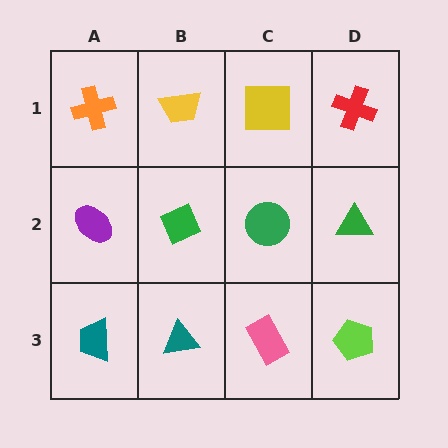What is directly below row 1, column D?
A green triangle.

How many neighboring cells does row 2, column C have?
4.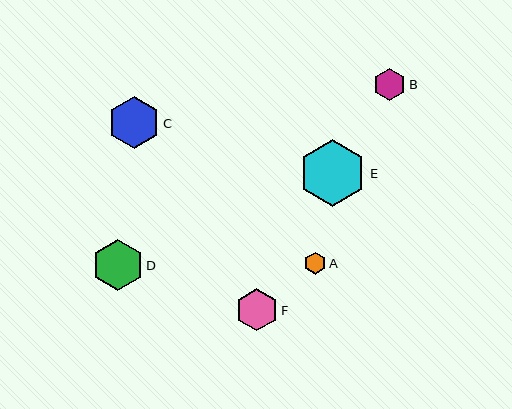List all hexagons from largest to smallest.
From largest to smallest: E, C, D, F, B, A.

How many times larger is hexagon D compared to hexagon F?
Hexagon D is approximately 1.2 times the size of hexagon F.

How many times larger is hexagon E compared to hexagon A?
Hexagon E is approximately 3.1 times the size of hexagon A.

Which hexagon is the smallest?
Hexagon A is the smallest with a size of approximately 22 pixels.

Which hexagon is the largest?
Hexagon E is the largest with a size of approximately 67 pixels.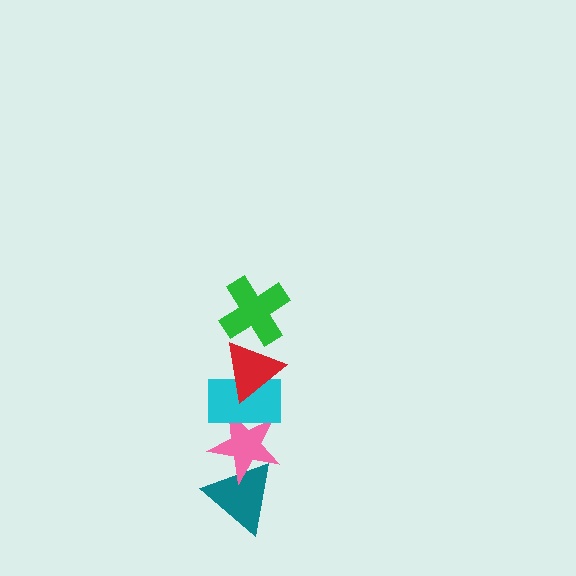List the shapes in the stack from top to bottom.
From top to bottom: the green cross, the red triangle, the cyan rectangle, the pink star, the teal triangle.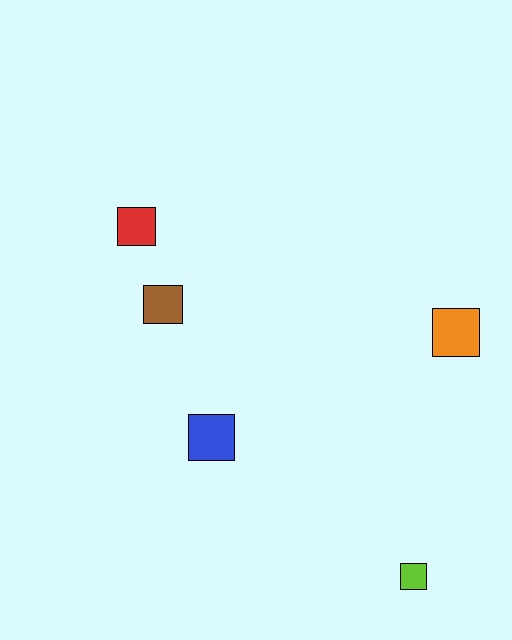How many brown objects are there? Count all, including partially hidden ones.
There is 1 brown object.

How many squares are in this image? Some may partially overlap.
There are 5 squares.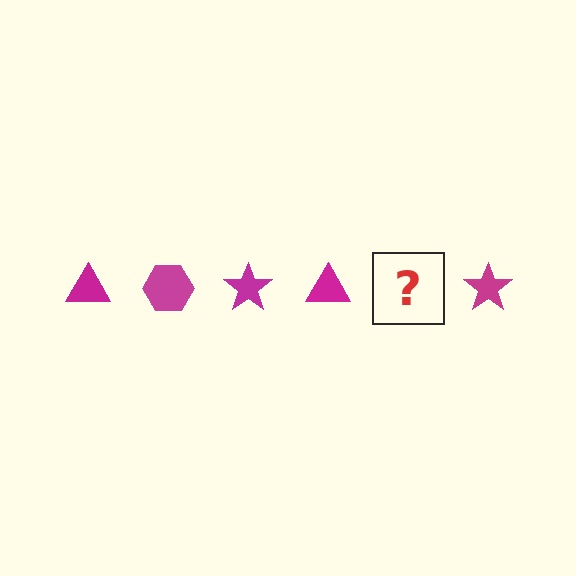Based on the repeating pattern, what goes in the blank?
The blank should be a magenta hexagon.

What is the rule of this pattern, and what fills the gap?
The rule is that the pattern cycles through triangle, hexagon, star shapes in magenta. The gap should be filled with a magenta hexagon.